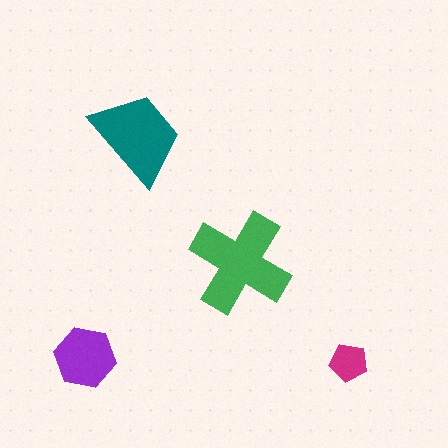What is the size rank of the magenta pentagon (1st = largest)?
4th.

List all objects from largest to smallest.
The green cross, the teal trapezoid, the purple hexagon, the magenta pentagon.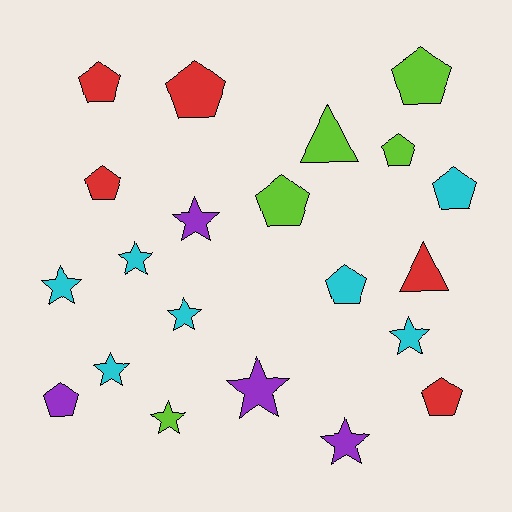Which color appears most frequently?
Cyan, with 7 objects.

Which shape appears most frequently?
Pentagon, with 10 objects.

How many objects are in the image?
There are 21 objects.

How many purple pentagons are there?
There is 1 purple pentagon.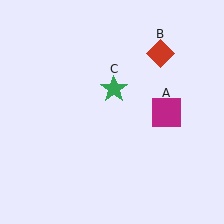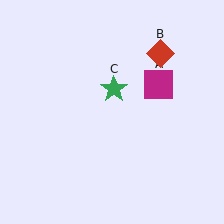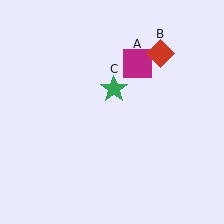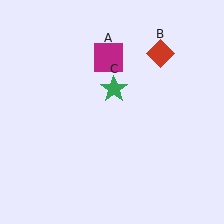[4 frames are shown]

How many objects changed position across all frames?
1 object changed position: magenta square (object A).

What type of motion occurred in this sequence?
The magenta square (object A) rotated counterclockwise around the center of the scene.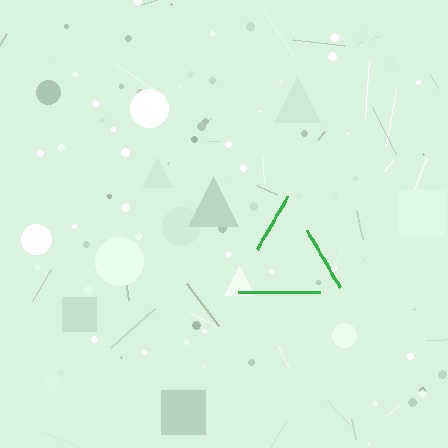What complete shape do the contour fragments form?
The contour fragments form a triangle.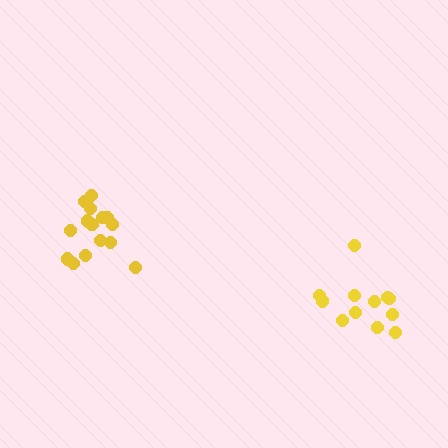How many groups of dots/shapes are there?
There are 2 groups.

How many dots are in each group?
Group 1: 12 dots, Group 2: 16 dots (28 total).